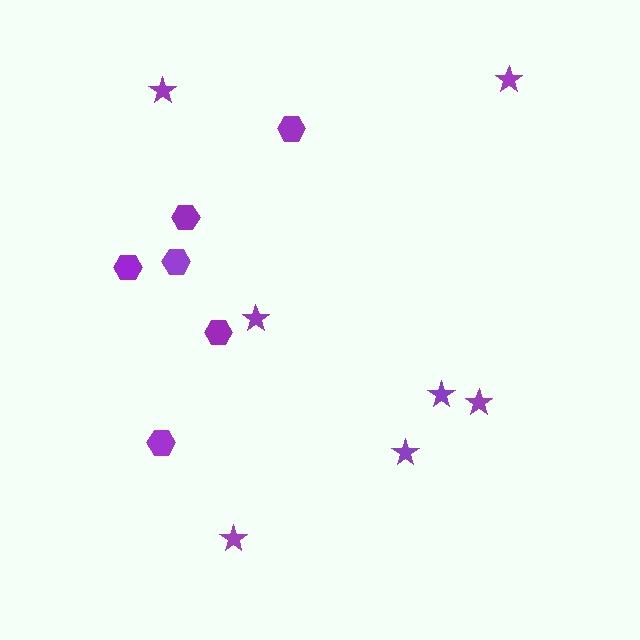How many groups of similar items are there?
There are 2 groups: one group of stars (7) and one group of hexagons (6).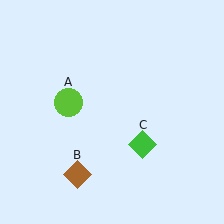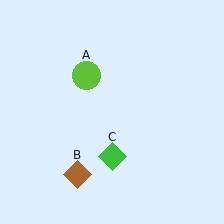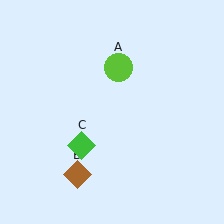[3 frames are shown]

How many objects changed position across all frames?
2 objects changed position: lime circle (object A), green diamond (object C).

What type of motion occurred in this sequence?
The lime circle (object A), green diamond (object C) rotated clockwise around the center of the scene.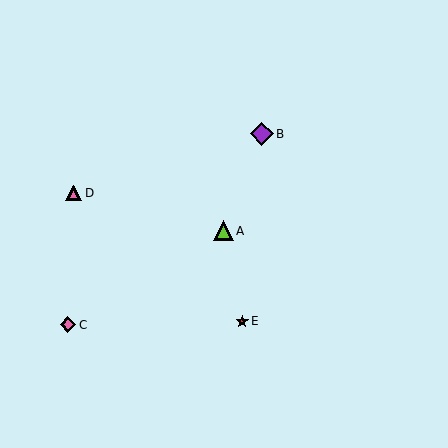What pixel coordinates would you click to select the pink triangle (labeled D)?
Click at (74, 193) to select the pink triangle D.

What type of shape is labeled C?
Shape C is a pink diamond.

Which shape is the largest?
The purple diamond (labeled B) is the largest.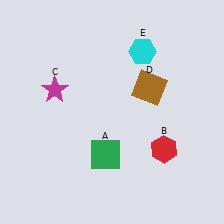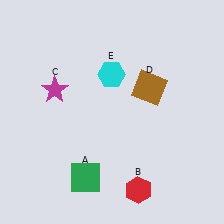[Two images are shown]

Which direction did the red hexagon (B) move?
The red hexagon (B) moved down.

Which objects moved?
The objects that moved are: the green square (A), the red hexagon (B), the cyan hexagon (E).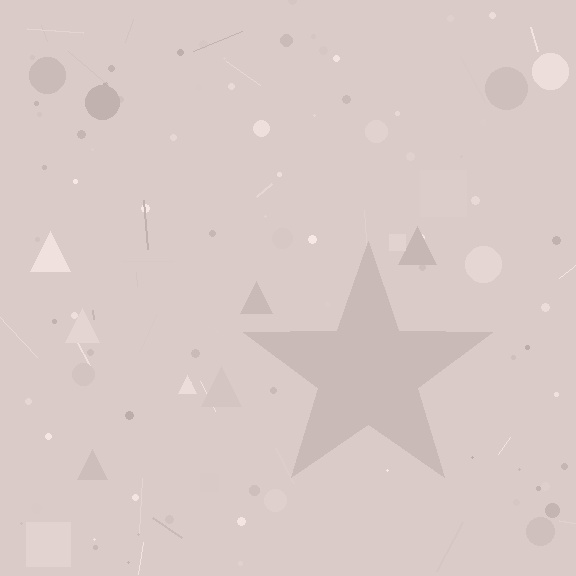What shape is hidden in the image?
A star is hidden in the image.